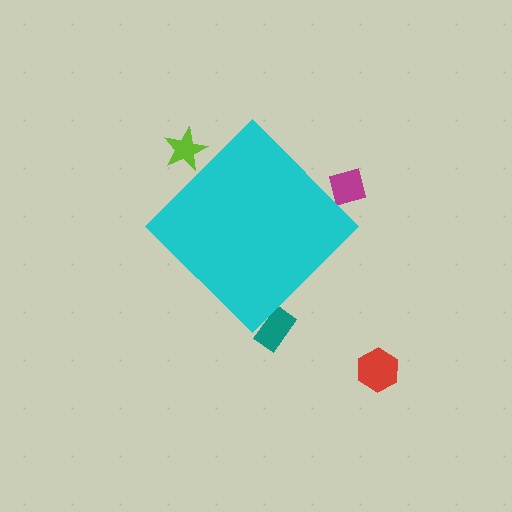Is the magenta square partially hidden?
Yes, the magenta square is partially hidden behind the cyan diamond.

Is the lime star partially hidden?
Yes, the lime star is partially hidden behind the cyan diamond.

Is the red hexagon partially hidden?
No, the red hexagon is fully visible.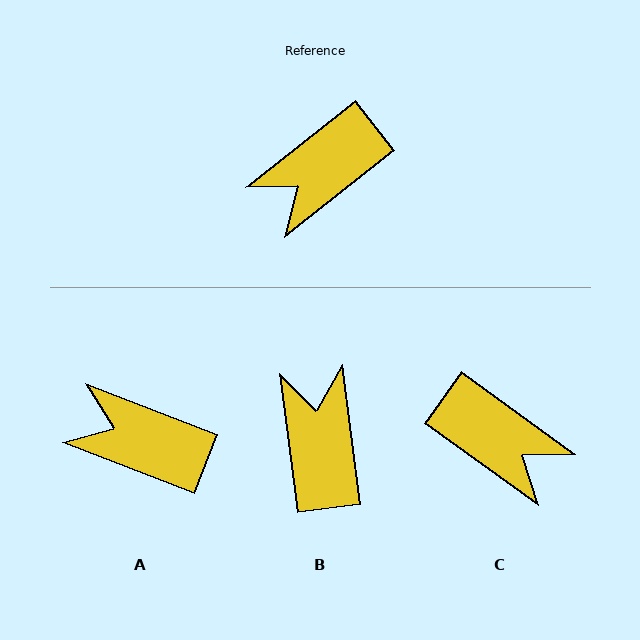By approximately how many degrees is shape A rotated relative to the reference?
Approximately 59 degrees clockwise.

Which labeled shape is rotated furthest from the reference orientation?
B, about 121 degrees away.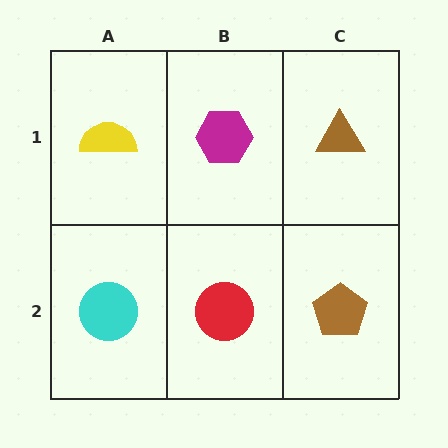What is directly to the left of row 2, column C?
A red circle.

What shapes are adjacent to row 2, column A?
A yellow semicircle (row 1, column A), a red circle (row 2, column B).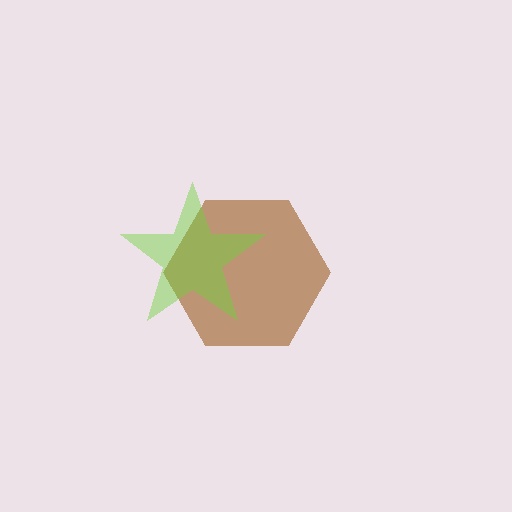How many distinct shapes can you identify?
There are 2 distinct shapes: a brown hexagon, a lime star.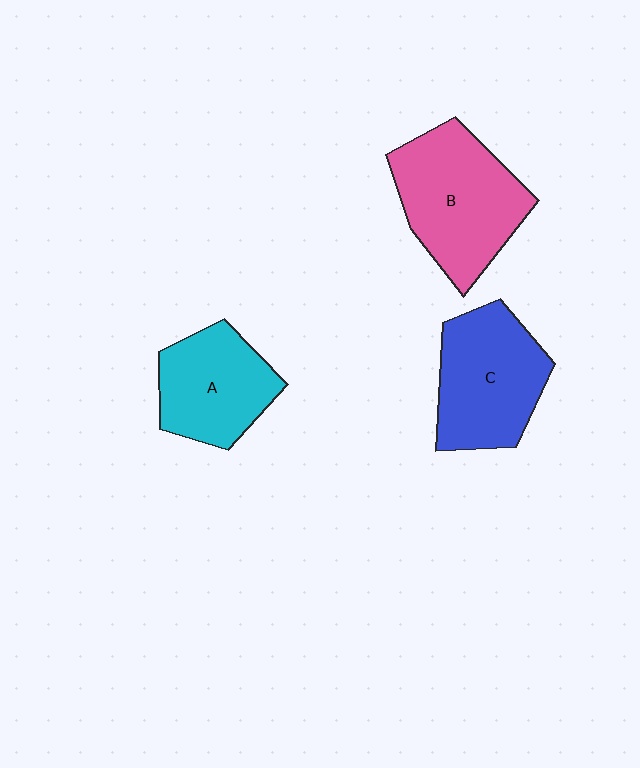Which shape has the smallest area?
Shape A (cyan).